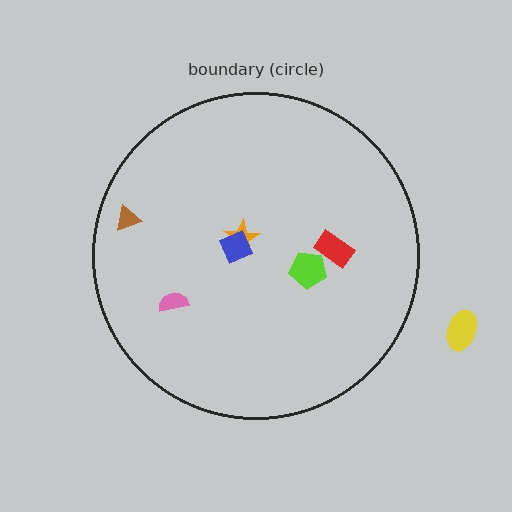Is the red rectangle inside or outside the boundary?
Inside.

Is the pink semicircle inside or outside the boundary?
Inside.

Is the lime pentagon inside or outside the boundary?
Inside.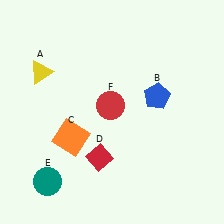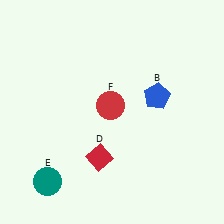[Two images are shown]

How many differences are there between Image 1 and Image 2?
There are 2 differences between the two images.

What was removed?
The orange square (C), the yellow triangle (A) were removed in Image 2.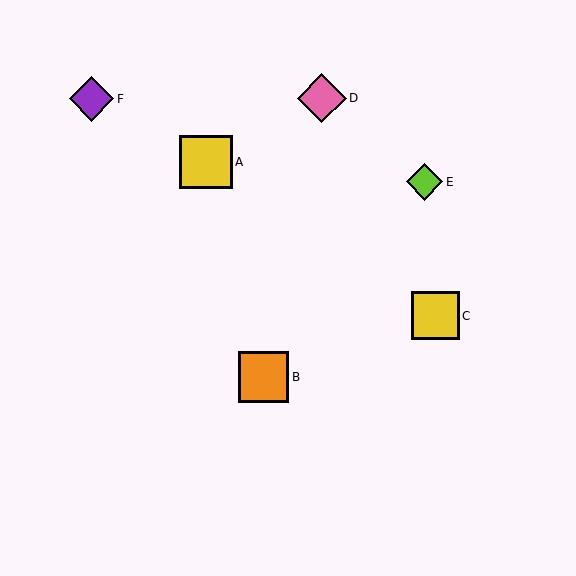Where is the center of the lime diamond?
The center of the lime diamond is at (425, 182).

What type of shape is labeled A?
Shape A is a yellow square.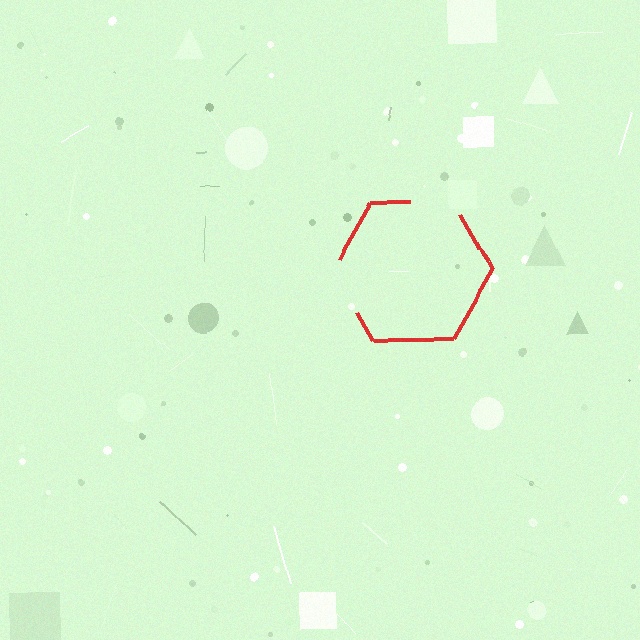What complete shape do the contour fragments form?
The contour fragments form a hexagon.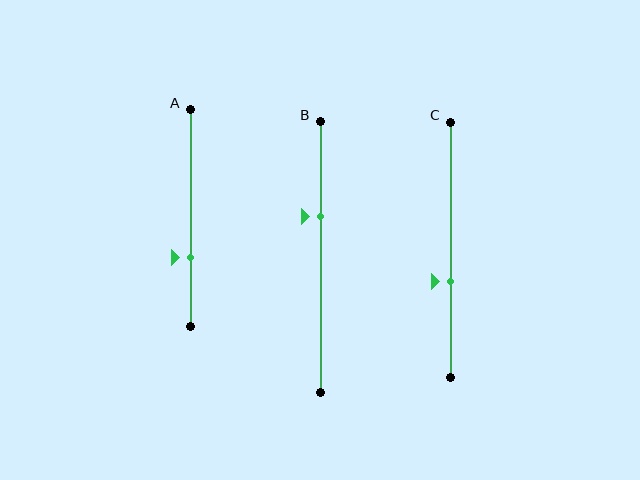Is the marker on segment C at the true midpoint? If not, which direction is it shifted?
No, the marker on segment C is shifted downward by about 12% of the segment length.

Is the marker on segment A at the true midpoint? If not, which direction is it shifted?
No, the marker on segment A is shifted downward by about 18% of the segment length.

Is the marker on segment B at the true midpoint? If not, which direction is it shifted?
No, the marker on segment B is shifted upward by about 15% of the segment length.